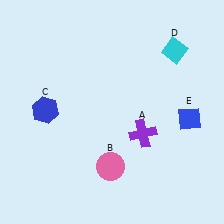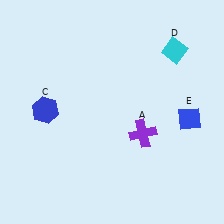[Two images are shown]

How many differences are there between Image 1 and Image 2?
There is 1 difference between the two images.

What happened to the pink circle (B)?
The pink circle (B) was removed in Image 2. It was in the bottom-left area of Image 1.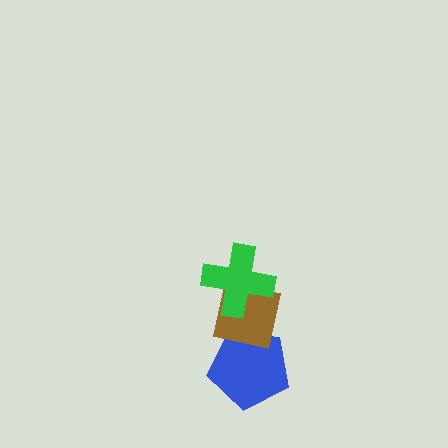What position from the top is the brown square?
The brown square is 2nd from the top.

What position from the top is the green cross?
The green cross is 1st from the top.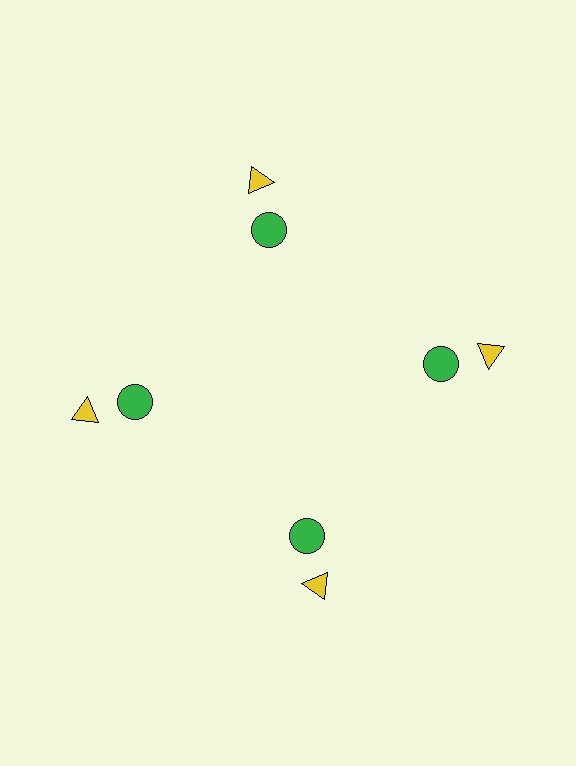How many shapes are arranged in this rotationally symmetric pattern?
There are 8 shapes, arranged in 4 groups of 2.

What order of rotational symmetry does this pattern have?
This pattern has 4-fold rotational symmetry.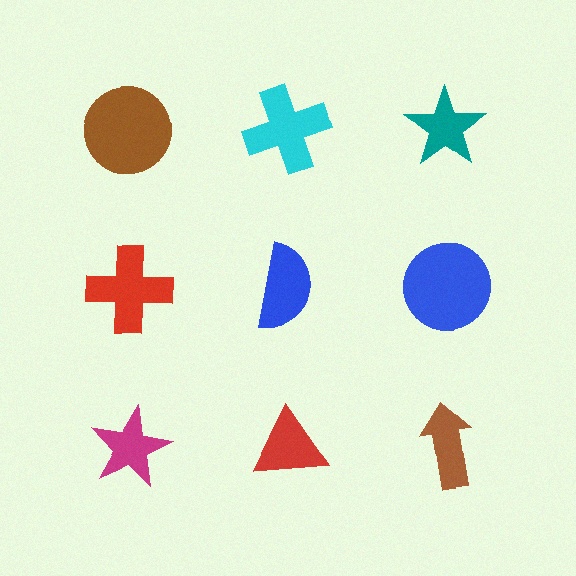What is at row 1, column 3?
A teal star.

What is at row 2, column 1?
A red cross.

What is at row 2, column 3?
A blue circle.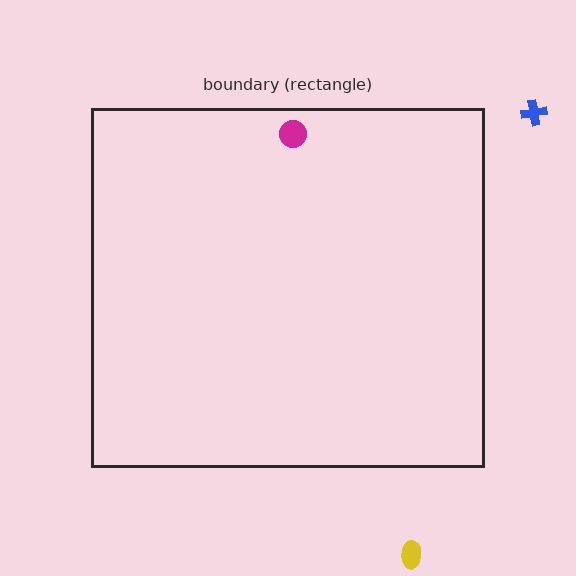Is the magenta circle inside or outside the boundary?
Inside.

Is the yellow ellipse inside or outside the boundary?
Outside.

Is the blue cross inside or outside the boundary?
Outside.